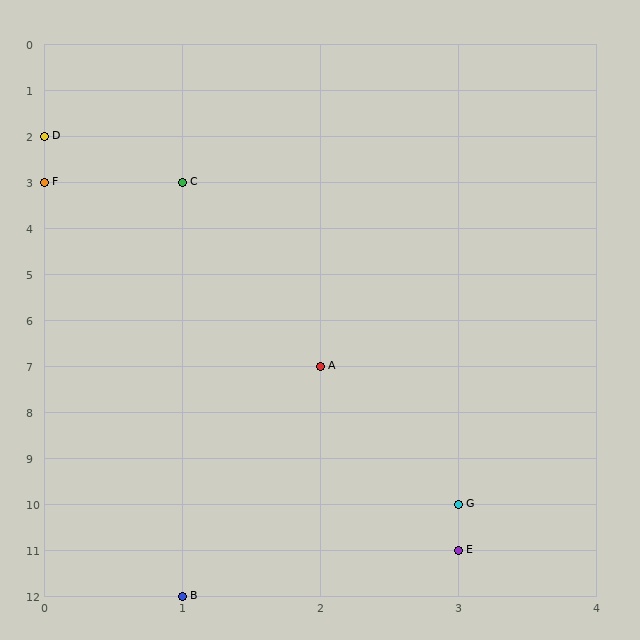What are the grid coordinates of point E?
Point E is at grid coordinates (3, 11).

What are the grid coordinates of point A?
Point A is at grid coordinates (2, 7).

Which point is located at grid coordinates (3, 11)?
Point E is at (3, 11).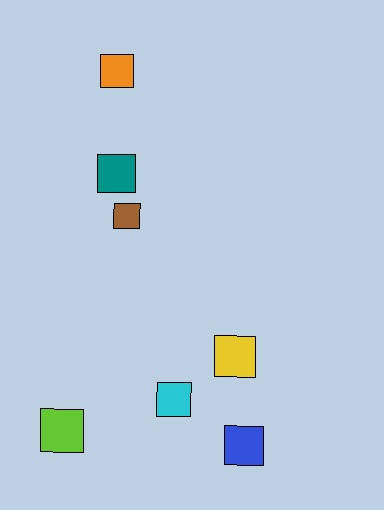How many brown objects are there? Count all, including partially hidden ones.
There is 1 brown object.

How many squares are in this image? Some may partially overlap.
There are 7 squares.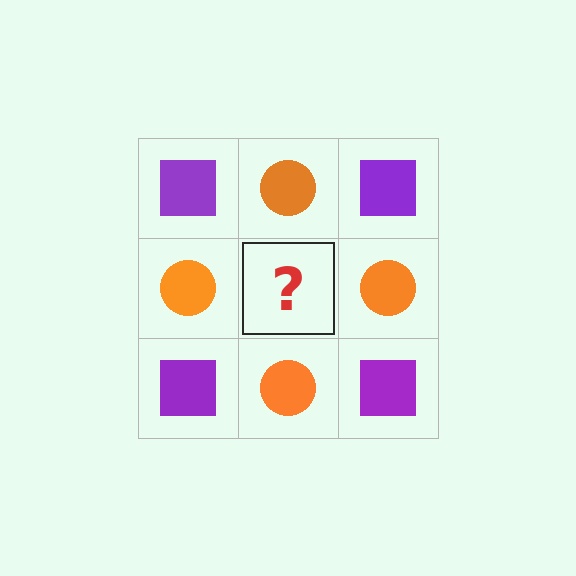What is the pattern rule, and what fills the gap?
The rule is that it alternates purple square and orange circle in a checkerboard pattern. The gap should be filled with a purple square.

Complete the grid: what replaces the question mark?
The question mark should be replaced with a purple square.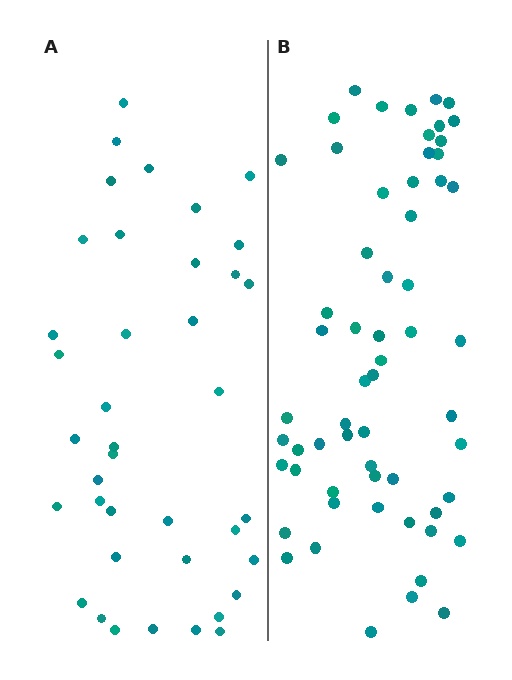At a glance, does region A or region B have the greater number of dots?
Region B (the right region) has more dots.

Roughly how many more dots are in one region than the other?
Region B has approximately 20 more dots than region A.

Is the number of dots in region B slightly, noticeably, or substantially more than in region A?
Region B has substantially more. The ratio is roughly 1.5 to 1.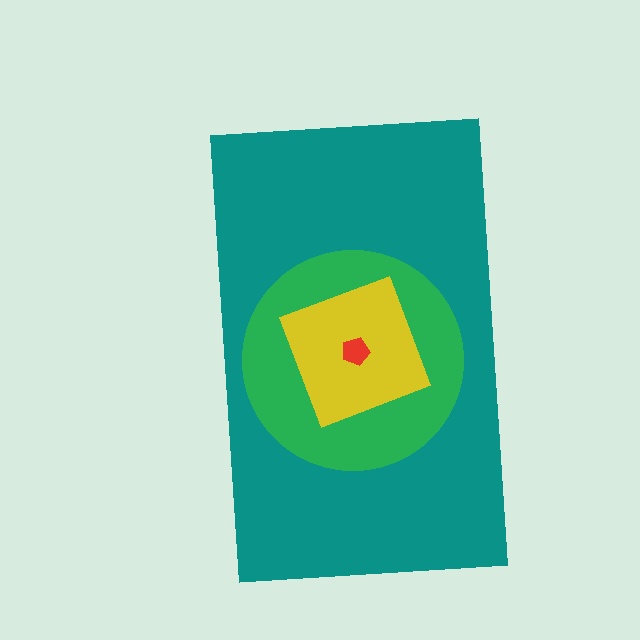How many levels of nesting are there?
4.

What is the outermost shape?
The teal rectangle.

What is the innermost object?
The red pentagon.